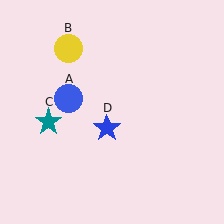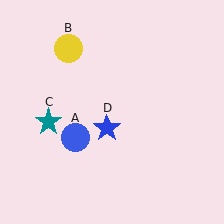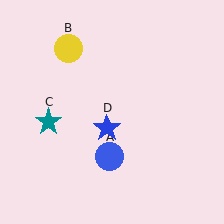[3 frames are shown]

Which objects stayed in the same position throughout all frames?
Yellow circle (object B) and teal star (object C) and blue star (object D) remained stationary.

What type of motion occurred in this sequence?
The blue circle (object A) rotated counterclockwise around the center of the scene.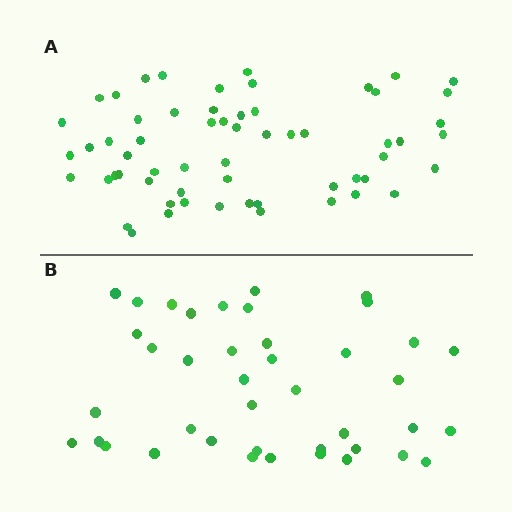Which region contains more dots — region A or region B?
Region A (the top region) has more dots.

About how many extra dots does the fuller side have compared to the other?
Region A has approximately 20 more dots than region B.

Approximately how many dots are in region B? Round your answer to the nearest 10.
About 40 dots. (The exact count is 41, which rounds to 40.)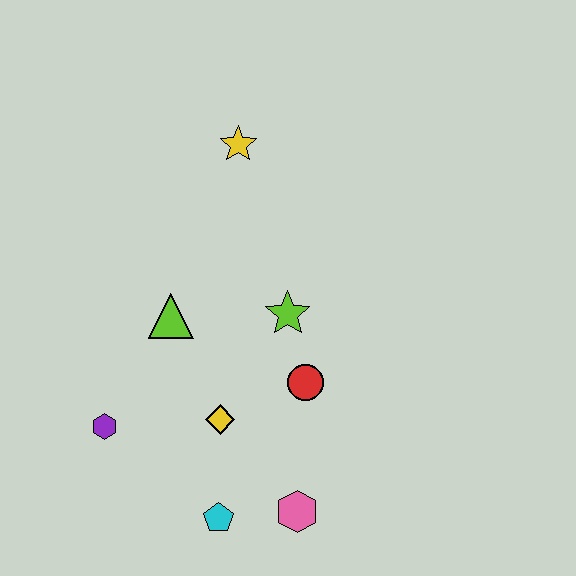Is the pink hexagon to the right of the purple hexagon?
Yes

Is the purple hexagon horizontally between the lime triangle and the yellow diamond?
No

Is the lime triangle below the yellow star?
Yes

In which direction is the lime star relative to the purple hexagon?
The lime star is to the right of the purple hexagon.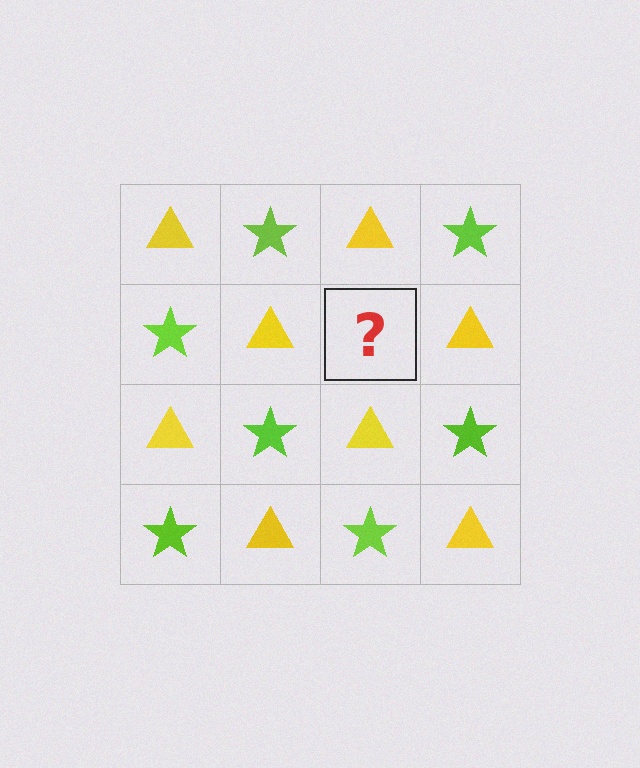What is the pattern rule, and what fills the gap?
The rule is that it alternates yellow triangle and lime star in a checkerboard pattern. The gap should be filled with a lime star.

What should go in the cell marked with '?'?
The missing cell should contain a lime star.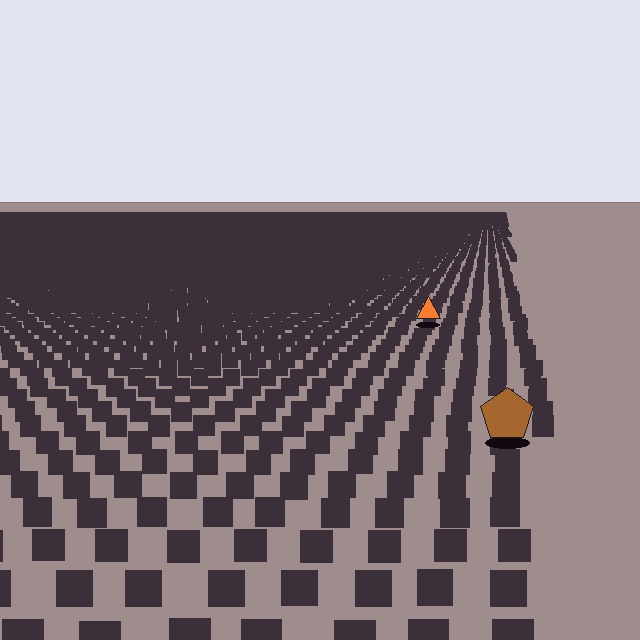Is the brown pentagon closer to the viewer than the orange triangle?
Yes. The brown pentagon is closer — you can tell from the texture gradient: the ground texture is coarser near it.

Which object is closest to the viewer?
The brown pentagon is closest. The texture marks near it are larger and more spread out.